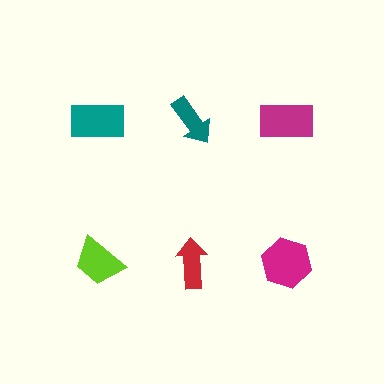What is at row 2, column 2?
A red arrow.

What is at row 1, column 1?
A teal rectangle.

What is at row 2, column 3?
A magenta hexagon.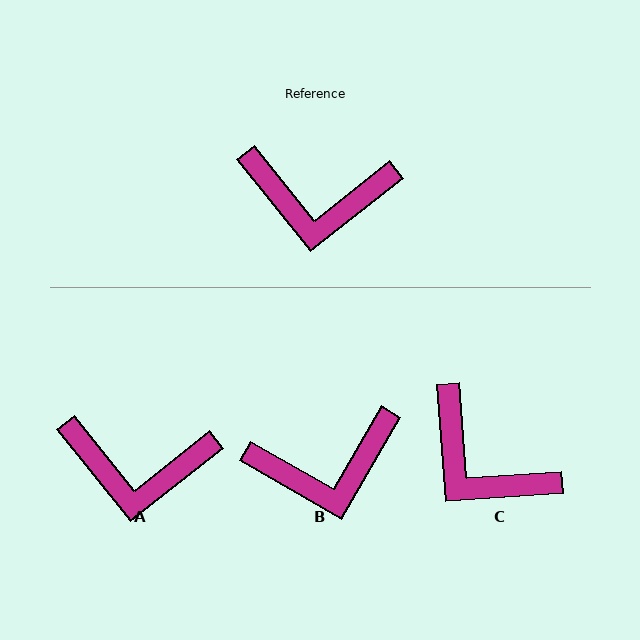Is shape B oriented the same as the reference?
No, it is off by about 21 degrees.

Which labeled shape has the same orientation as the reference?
A.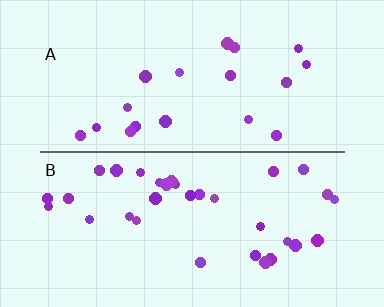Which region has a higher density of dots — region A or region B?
B (the bottom).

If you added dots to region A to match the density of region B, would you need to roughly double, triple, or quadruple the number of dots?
Approximately double.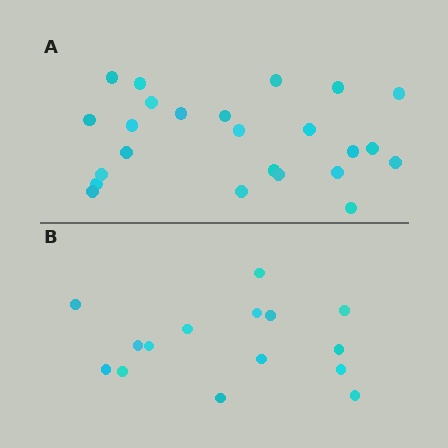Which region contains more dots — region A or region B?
Region A (the top region) has more dots.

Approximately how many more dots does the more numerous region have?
Region A has roughly 8 or so more dots than region B.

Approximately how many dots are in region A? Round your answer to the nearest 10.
About 20 dots. (The exact count is 24, which rounds to 20.)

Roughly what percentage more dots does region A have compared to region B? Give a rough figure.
About 60% more.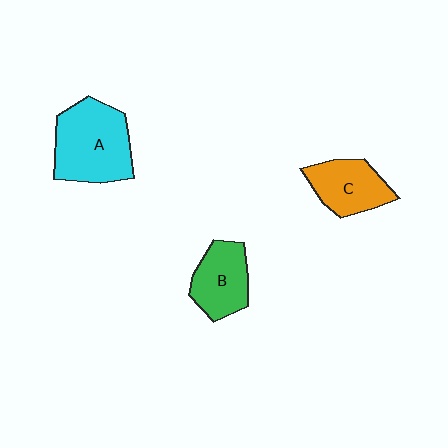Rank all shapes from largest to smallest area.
From largest to smallest: A (cyan), B (green), C (orange).